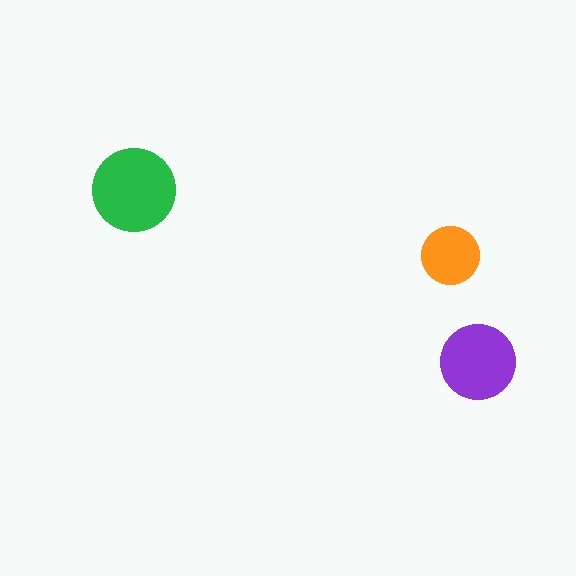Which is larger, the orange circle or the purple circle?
The purple one.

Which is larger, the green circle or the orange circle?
The green one.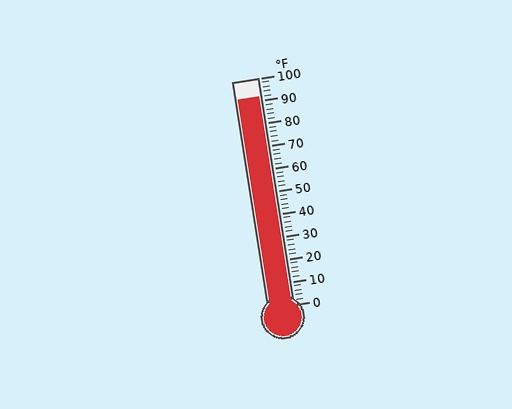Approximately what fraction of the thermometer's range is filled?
The thermometer is filled to approximately 90% of its range.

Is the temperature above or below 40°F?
The temperature is above 40°F.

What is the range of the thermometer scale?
The thermometer scale ranges from 0°F to 100°F.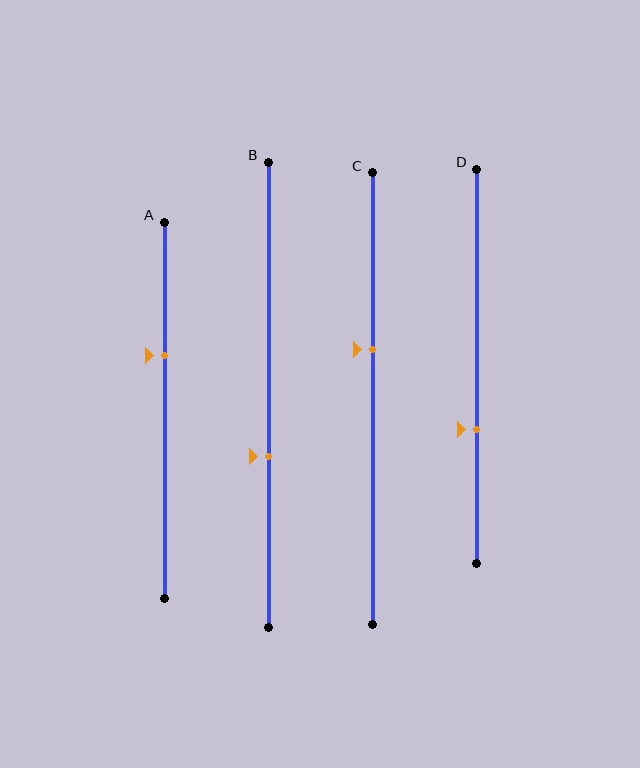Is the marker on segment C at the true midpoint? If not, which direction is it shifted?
No, the marker on segment C is shifted upward by about 11% of the segment length.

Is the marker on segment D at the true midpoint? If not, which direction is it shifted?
No, the marker on segment D is shifted downward by about 16% of the segment length.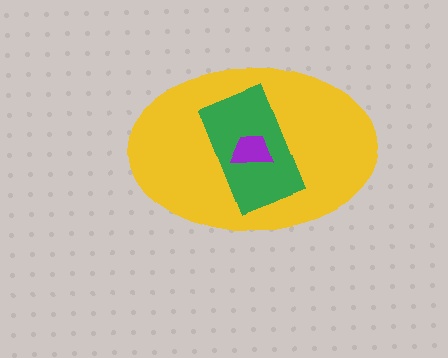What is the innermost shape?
The purple trapezoid.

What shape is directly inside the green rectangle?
The purple trapezoid.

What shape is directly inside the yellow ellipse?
The green rectangle.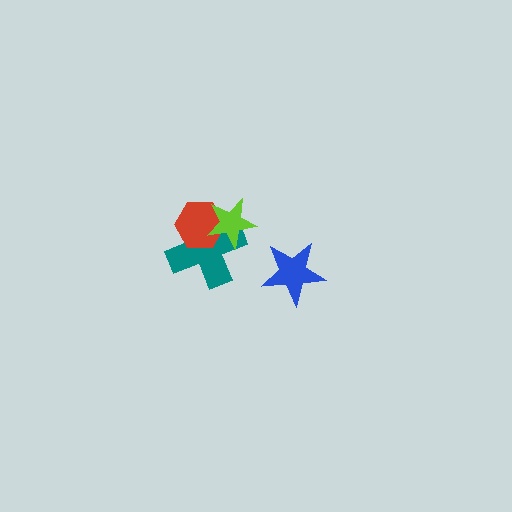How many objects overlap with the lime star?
2 objects overlap with the lime star.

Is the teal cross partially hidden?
Yes, it is partially covered by another shape.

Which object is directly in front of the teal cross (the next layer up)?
The red hexagon is directly in front of the teal cross.